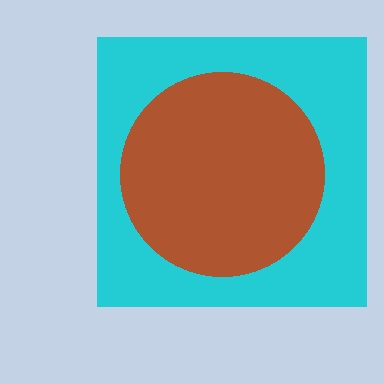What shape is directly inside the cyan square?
The brown circle.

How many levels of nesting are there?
2.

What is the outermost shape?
The cyan square.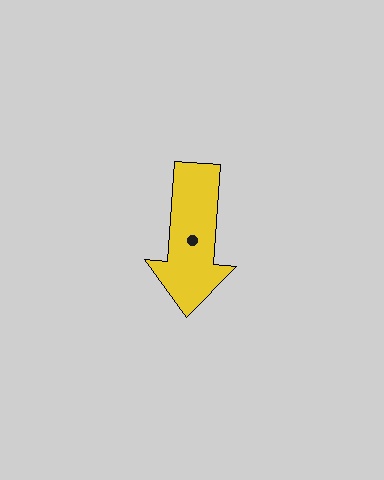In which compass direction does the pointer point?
South.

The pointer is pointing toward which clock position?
Roughly 6 o'clock.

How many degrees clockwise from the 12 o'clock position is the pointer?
Approximately 184 degrees.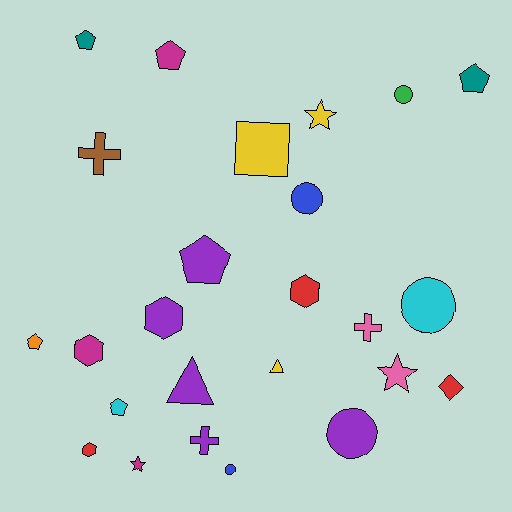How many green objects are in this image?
There is 1 green object.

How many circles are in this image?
There are 5 circles.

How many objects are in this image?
There are 25 objects.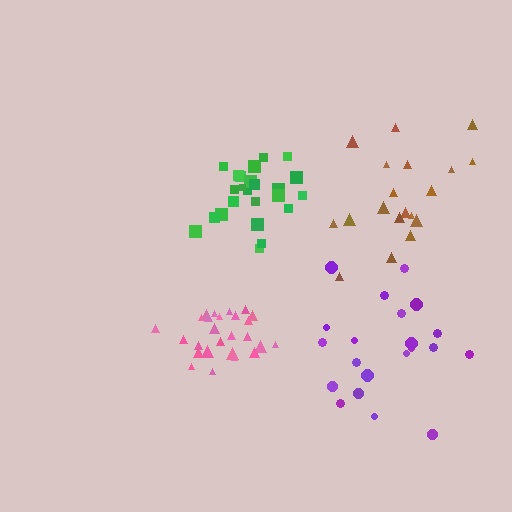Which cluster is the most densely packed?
Pink.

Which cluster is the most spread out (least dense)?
Brown.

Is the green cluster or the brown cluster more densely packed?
Green.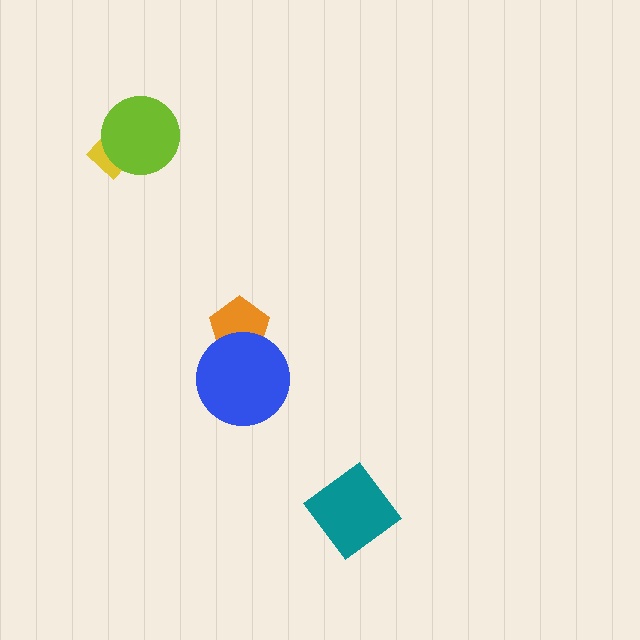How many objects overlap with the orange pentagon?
1 object overlaps with the orange pentagon.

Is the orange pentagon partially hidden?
Yes, it is partially covered by another shape.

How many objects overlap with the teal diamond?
0 objects overlap with the teal diamond.